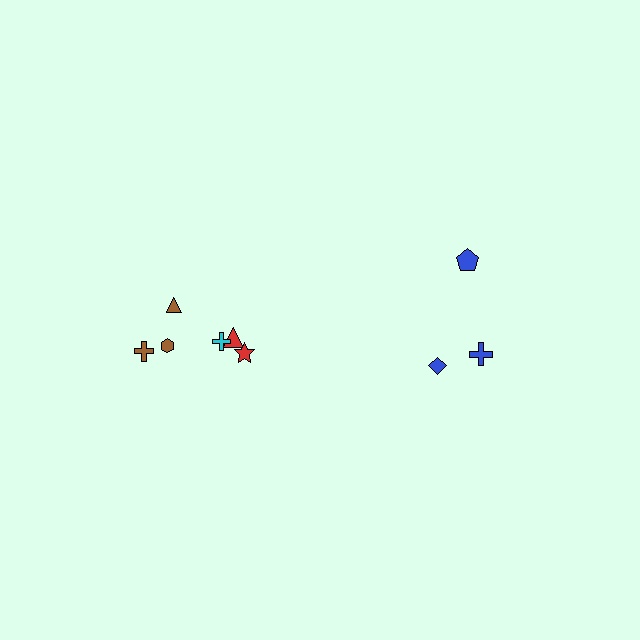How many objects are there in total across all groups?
There are 9 objects.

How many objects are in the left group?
There are 6 objects.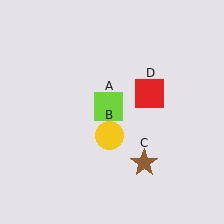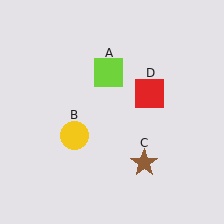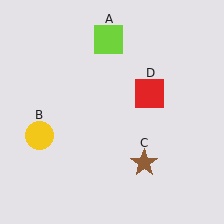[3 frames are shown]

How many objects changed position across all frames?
2 objects changed position: lime square (object A), yellow circle (object B).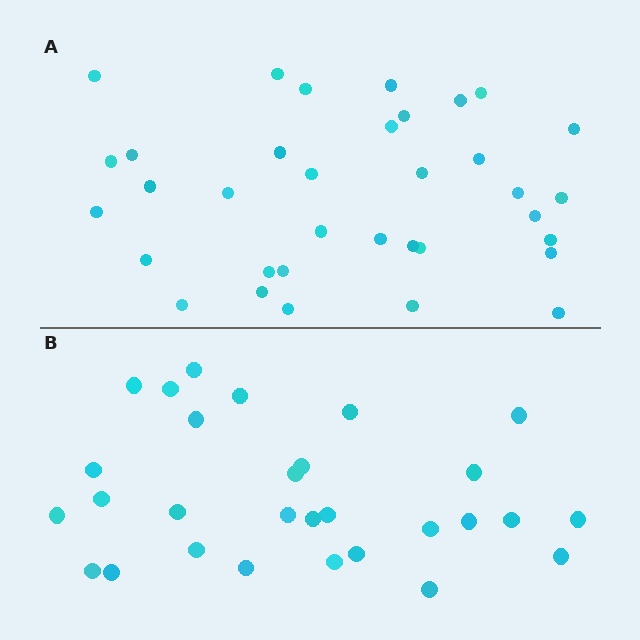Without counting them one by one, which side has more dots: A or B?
Region A (the top region) has more dots.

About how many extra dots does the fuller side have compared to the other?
Region A has about 6 more dots than region B.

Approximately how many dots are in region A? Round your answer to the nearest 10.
About 40 dots. (The exact count is 35, which rounds to 40.)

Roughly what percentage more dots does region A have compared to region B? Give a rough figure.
About 20% more.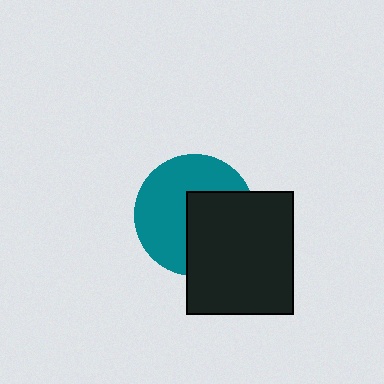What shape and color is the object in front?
The object in front is a black rectangle.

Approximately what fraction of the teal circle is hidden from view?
Roughly 43% of the teal circle is hidden behind the black rectangle.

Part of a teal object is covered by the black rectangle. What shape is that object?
It is a circle.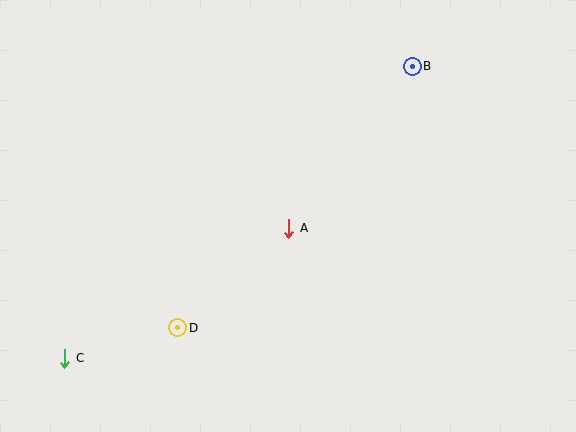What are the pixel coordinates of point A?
Point A is at (289, 228).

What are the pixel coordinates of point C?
Point C is at (65, 358).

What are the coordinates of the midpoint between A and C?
The midpoint between A and C is at (177, 293).